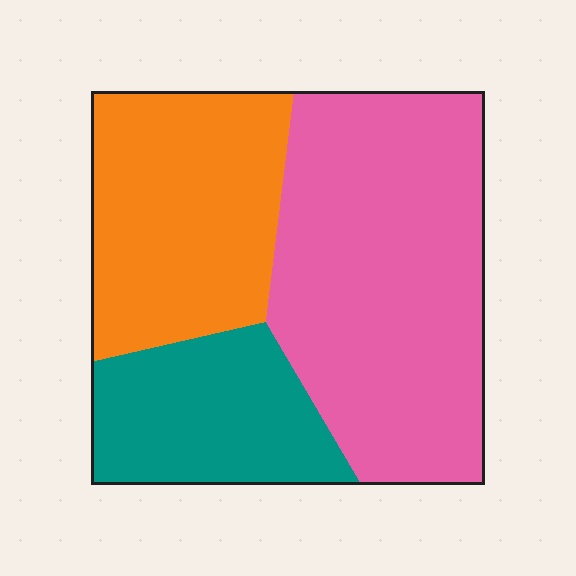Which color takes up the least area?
Teal, at roughly 20%.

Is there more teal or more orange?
Orange.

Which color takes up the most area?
Pink, at roughly 50%.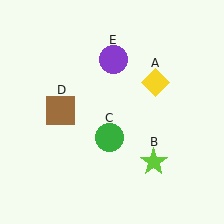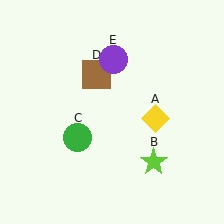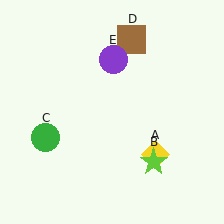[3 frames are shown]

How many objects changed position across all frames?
3 objects changed position: yellow diamond (object A), green circle (object C), brown square (object D).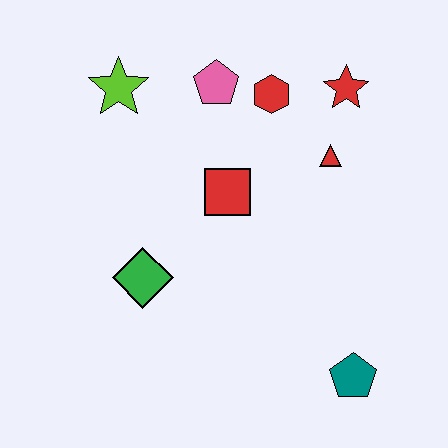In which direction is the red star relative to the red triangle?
The red star is above the red triangle.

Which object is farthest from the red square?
The teal pentagon is farthest from the red square.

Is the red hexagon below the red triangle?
No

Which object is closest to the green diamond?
The red square is closest to the green diamond.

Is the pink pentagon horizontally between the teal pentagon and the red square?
No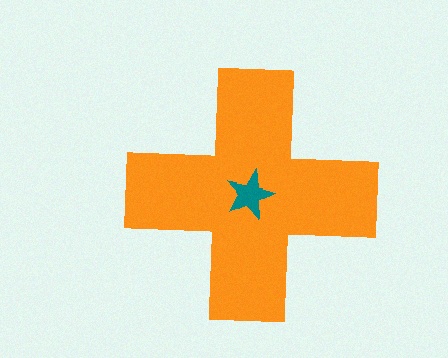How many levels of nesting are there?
2.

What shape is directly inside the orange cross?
The teal star.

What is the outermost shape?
The orange cross.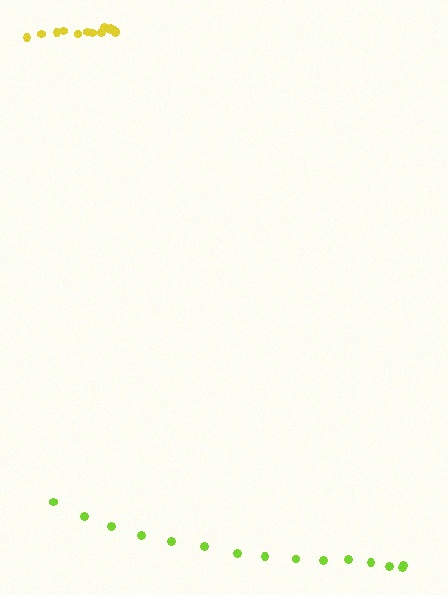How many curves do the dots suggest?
There are 2 distinct paths.